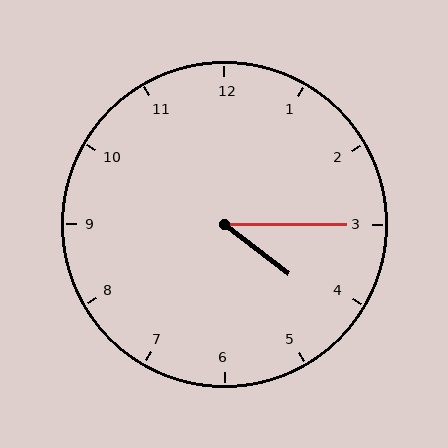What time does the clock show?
4:15.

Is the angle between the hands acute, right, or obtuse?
It is acute.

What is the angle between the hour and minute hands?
Approximately 38 degrees.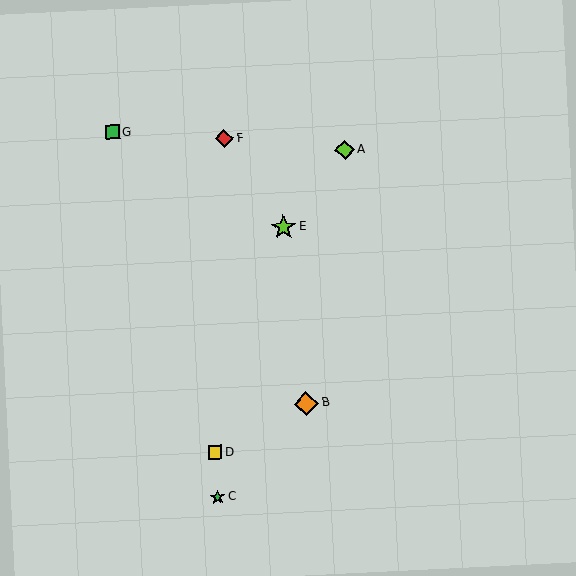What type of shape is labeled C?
Shape C is a green star.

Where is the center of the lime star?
The center of the lime star is at (283, 227).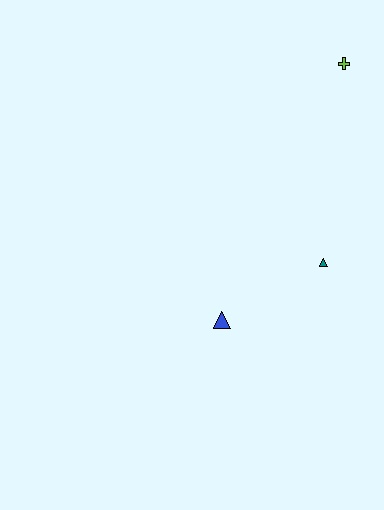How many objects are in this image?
There are 3 objects.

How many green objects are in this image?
There are no green objects.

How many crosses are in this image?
There is 1 cross.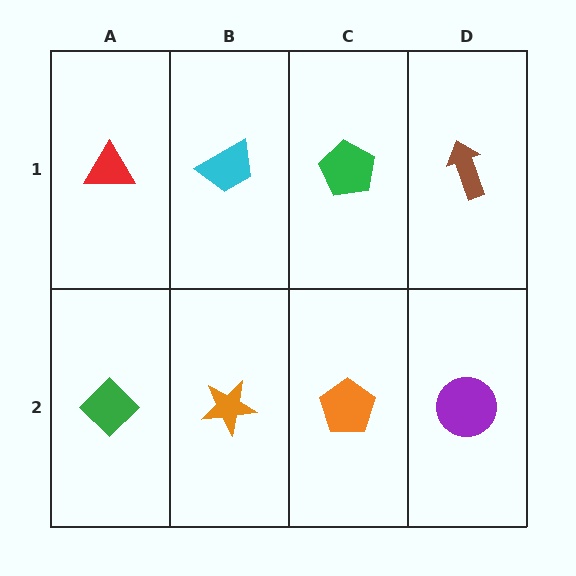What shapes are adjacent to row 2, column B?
A cyan trapezoid (row 1, column B), a green diamond (row 2, column A), an orange pentagon (row 2, column C).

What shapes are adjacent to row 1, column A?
A green diamond (row 2, column A), a cyan trapezoid (row 1, column B).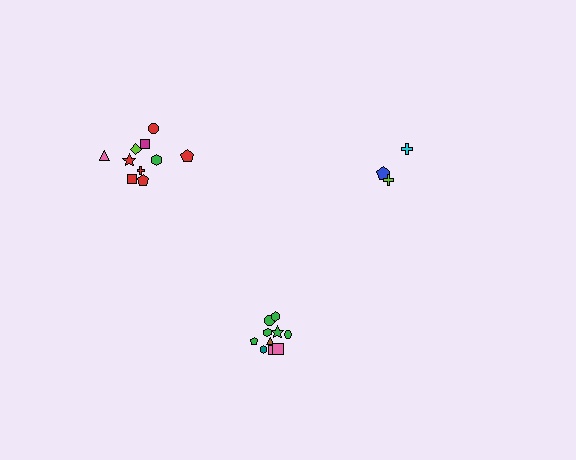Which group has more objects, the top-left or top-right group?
The top-left group.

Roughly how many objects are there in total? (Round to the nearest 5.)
Roughly 25 objects in total.